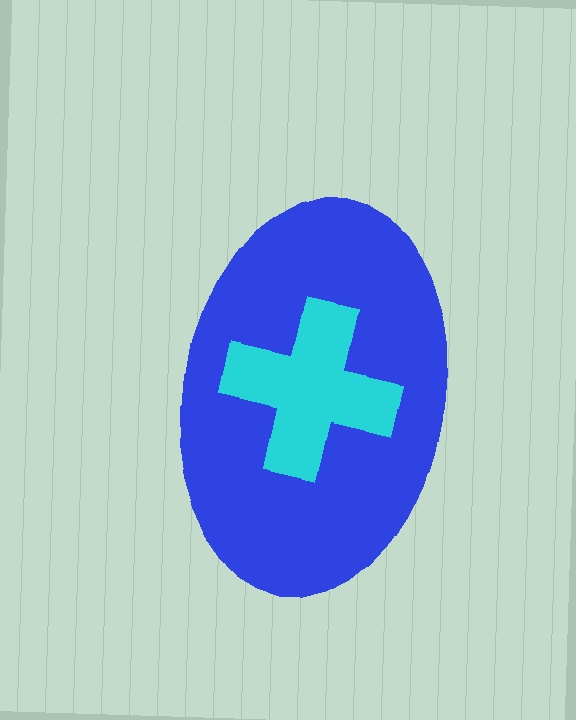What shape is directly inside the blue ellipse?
The cyan cross.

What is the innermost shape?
The cyan cross.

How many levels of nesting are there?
2.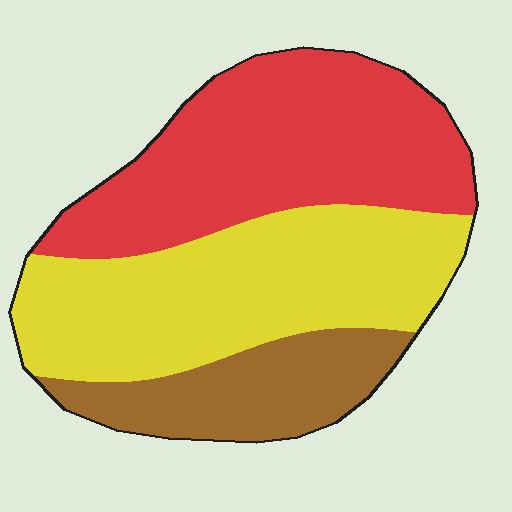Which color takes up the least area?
Brown, at roughly 20%.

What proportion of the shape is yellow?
Yellow covers about 40% of the shape.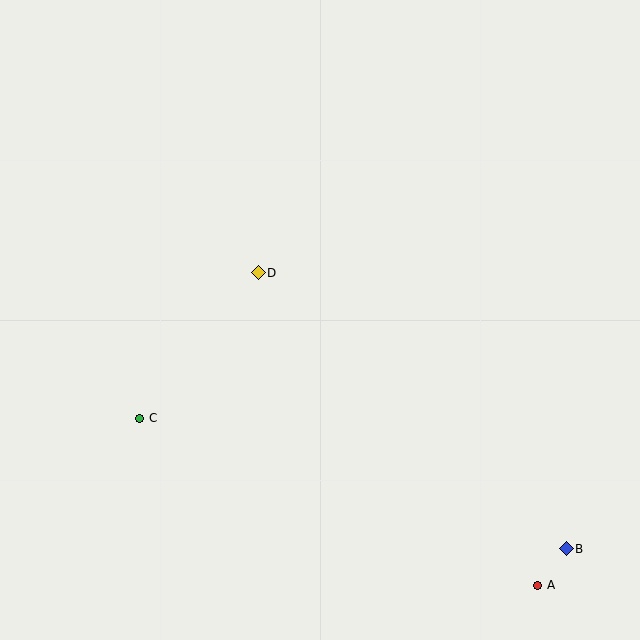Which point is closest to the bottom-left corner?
Point C is closest to the bottom-left corner.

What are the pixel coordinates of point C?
Point C is at (140, 418).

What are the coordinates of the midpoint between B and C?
The midpoint between B and C is at (353, 484).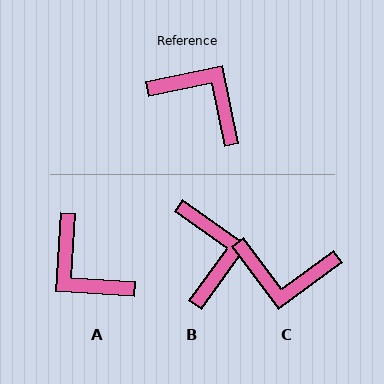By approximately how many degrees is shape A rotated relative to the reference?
Approximately 165 degrees counter-clockwise.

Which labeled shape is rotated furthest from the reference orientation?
A, about 165 degrees away.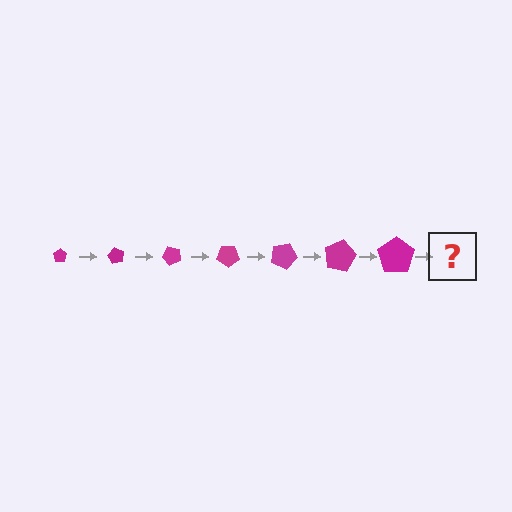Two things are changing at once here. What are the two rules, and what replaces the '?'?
The two rules are that the pentagon grows larger each step and it rotates 60 degrees each step. The '?' should be a pentagon, larger than the previous one and rotated 420 degrees from the start.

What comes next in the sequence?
The next element should be a pentagon, larger than the previous one and rotated 420 degrees from the start.